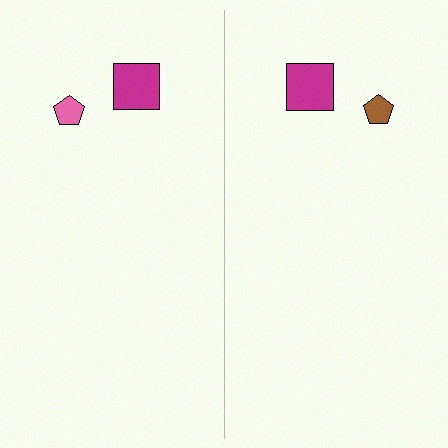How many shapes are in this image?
There are 4 shapes in this image.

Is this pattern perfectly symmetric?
No, the pattern is not perfectly symmetric. The brown pentagon on the right side breaks the symmetry — its mirror counterpart is pink.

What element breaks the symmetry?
The brown pentagon on the right side breaks the symmetry — its mirror counterpart is pink.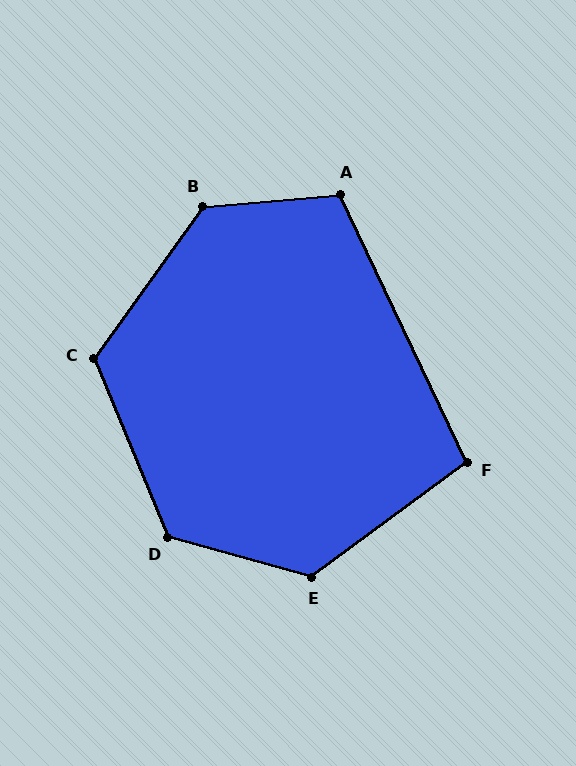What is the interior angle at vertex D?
Approximately 128 degrees (obtuse).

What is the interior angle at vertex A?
Approximately 110 degrees (obtuse).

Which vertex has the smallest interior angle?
F, at approximately 101 degrees.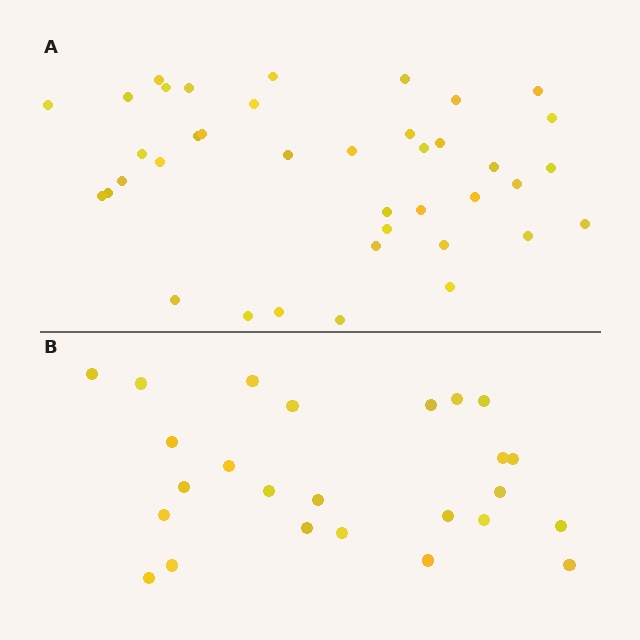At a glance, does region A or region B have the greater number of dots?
Region A (the top region) has more dots.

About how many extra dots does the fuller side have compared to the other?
Region A has approximately 15 more dots than region B.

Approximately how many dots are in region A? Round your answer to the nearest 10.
About 40 dots. (The exact count is 39, which rounds to 40.)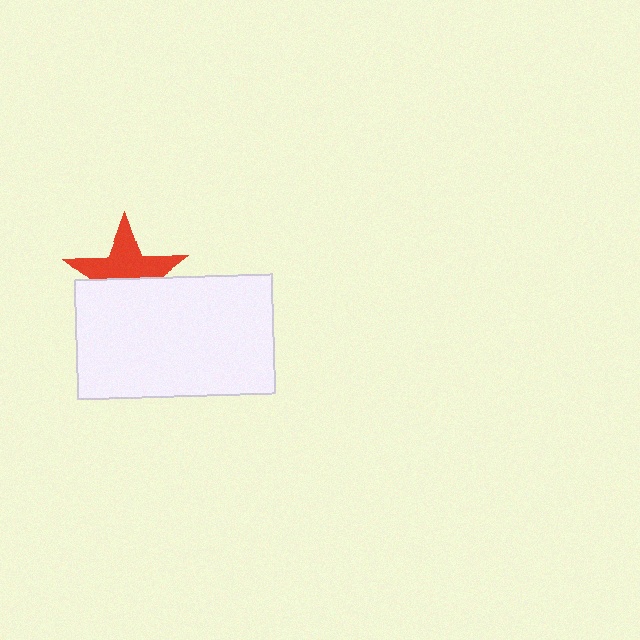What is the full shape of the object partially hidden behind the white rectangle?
The partially hidden object is a red star.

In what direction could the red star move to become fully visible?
The red star could move up. That would shift it out from behind the white rectangle entirely.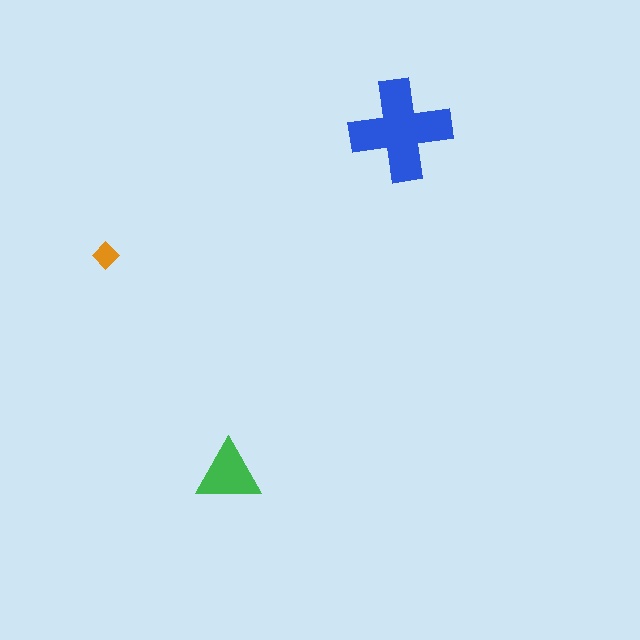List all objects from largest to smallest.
The blue cross, the green triangle, the orange diamond.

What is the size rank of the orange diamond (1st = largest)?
3rd.